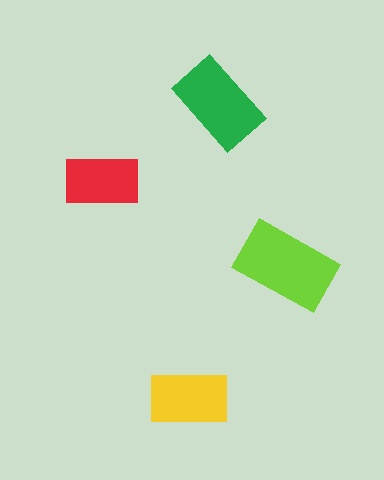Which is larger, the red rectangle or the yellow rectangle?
The yellow one.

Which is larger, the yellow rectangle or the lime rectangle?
The lime one.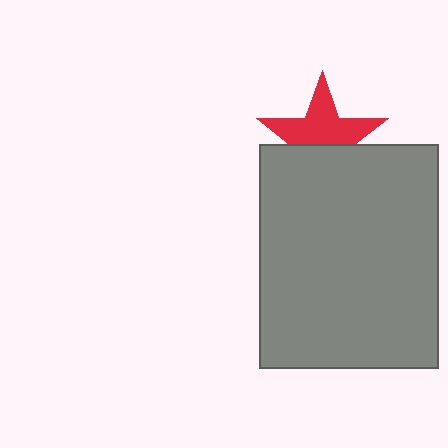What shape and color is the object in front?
The object in front is a gray rectangle.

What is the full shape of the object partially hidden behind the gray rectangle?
The partially hidden object is a red star.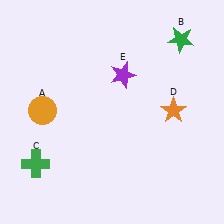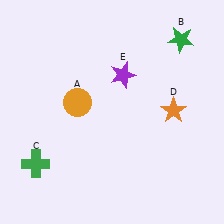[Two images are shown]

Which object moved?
The orange circle (A) moved right.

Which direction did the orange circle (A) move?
The orange circle (A) moved right.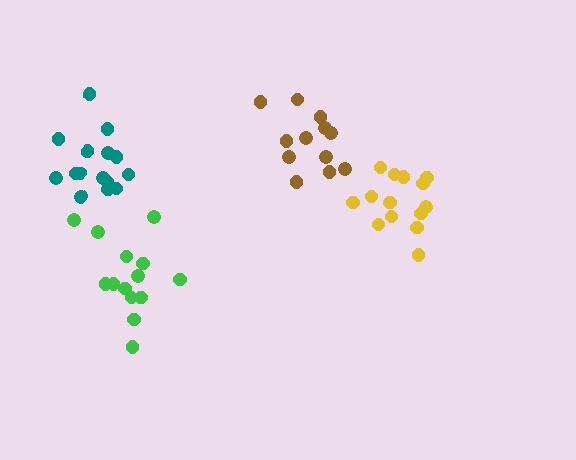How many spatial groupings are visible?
There are 4 spatial groupings.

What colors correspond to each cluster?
The clusters are colored: green, teal, brown, yellow.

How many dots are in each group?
Group 1: 14 dots, Group 2: 15 dots, Group 3: 12 dots, Group 4: 14 dots (55 total).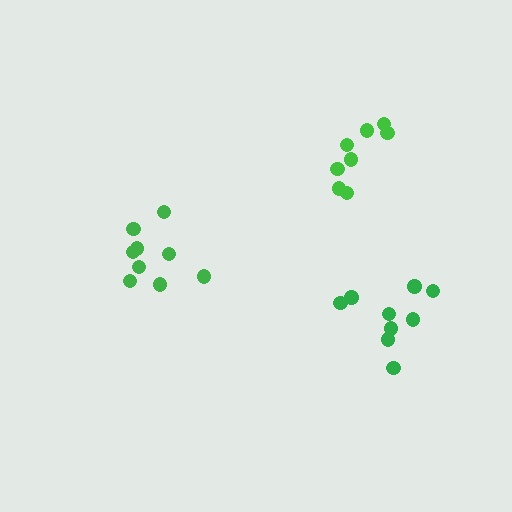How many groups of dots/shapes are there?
There are 3 groups.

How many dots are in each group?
Group 1: 8 dots, Group 2: 9 dots, Group 3: 9 dots (26 total).